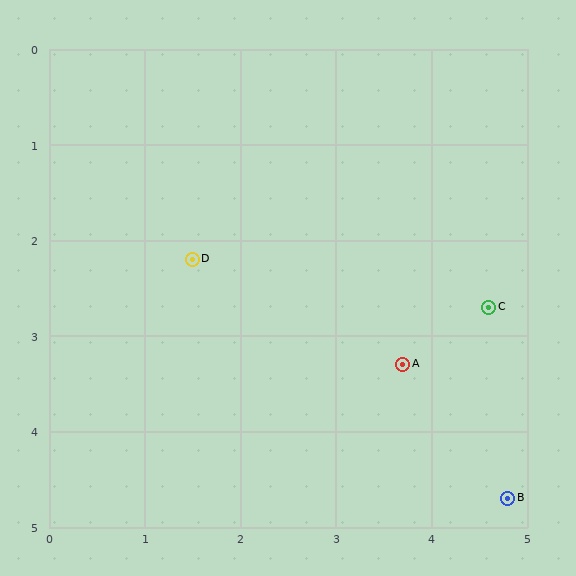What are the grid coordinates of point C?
Point C is at approximately (4.6, 2.7).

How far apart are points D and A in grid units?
Points D and A are about 2.5 grid units apart.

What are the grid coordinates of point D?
Point D is at approximately (1.5, 2.2).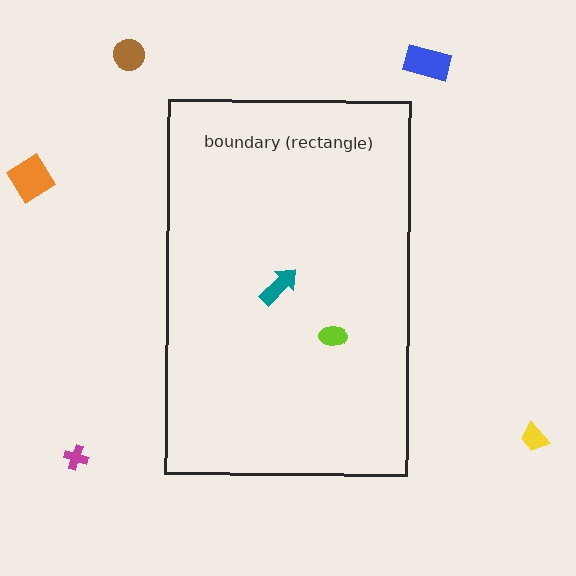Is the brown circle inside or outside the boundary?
Outside.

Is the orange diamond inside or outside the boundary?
Outside.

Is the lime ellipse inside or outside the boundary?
Inside.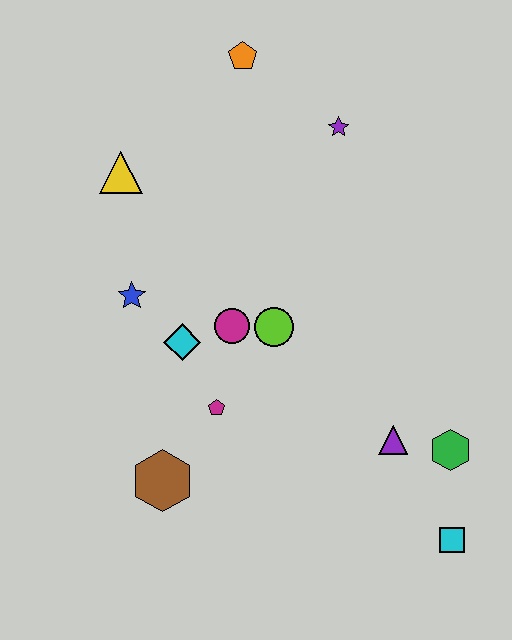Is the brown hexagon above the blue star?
No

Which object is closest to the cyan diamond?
The magenta circle is closest to the cyan diamond.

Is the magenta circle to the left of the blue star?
No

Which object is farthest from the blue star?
The cyan square is farthest from the blue star.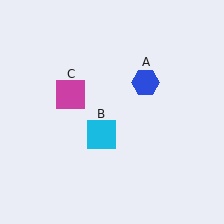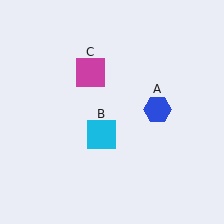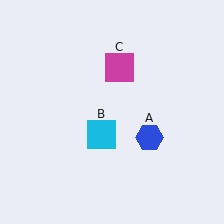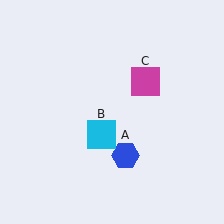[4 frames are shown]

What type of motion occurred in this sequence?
The blue hexagon (object A), magenta square (object C) rotated clockwise around the center of the scene.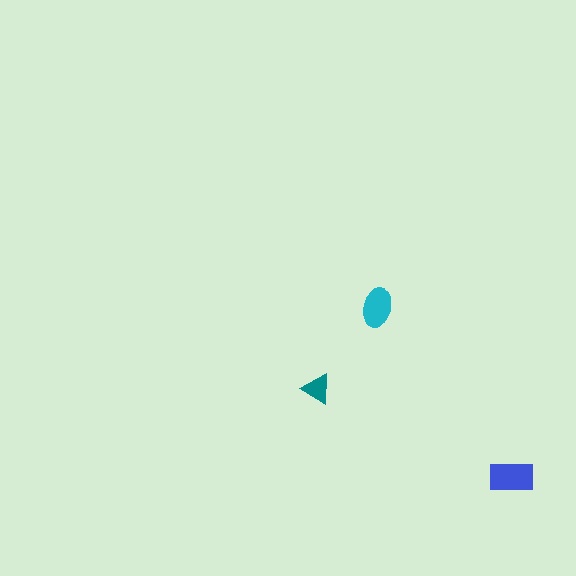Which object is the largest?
The blue rectangle.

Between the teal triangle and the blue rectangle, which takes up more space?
The blue rectangle.